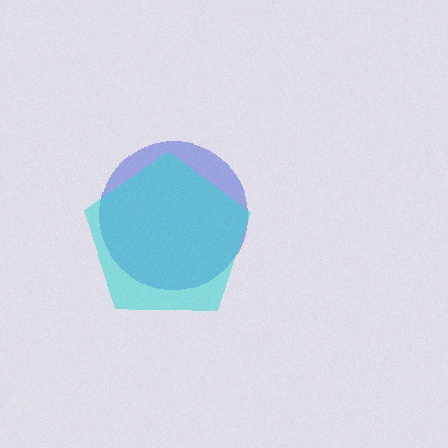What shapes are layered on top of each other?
The layered shapes are: a blue circle, a cyan pentagon.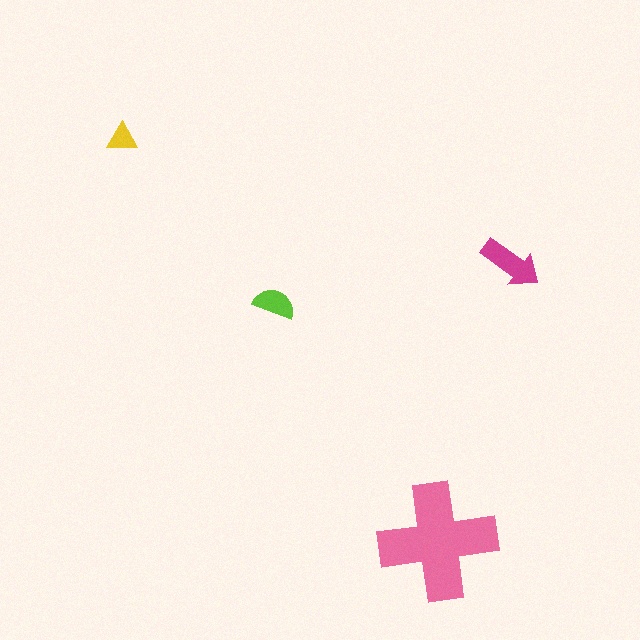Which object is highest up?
The yellow triangle is topmost.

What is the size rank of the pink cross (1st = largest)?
1st.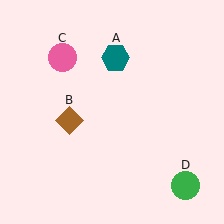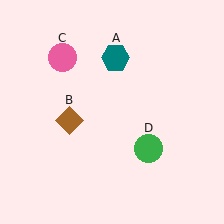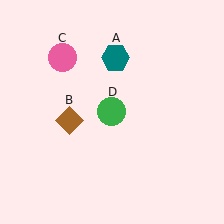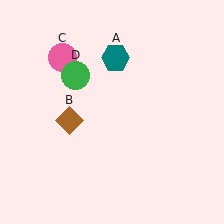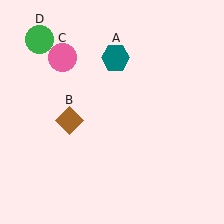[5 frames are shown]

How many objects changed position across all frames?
1 object changed position: green circle (object D).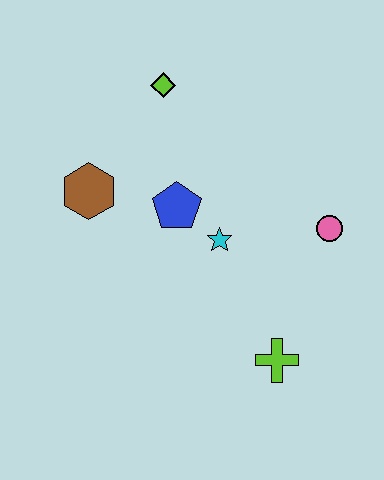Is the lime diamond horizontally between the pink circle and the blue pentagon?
No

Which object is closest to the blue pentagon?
The cyan star is closest to the blue pentagon.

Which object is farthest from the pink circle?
The brown hexagon is farthest from the pink circle.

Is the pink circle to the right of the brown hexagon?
Yes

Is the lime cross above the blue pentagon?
No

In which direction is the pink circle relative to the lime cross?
The pink circle is above the lime cross.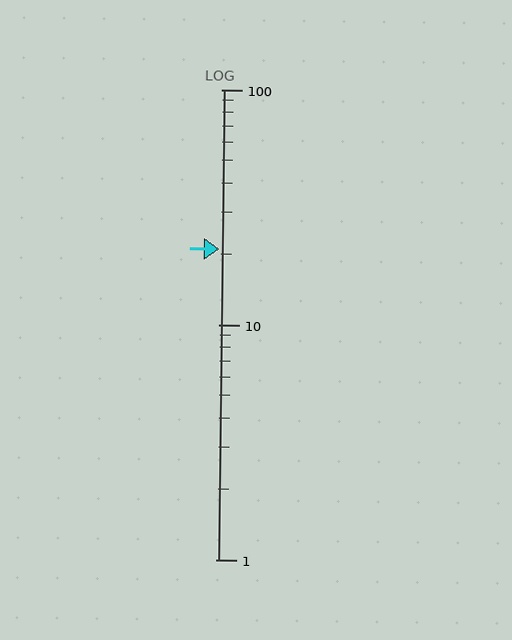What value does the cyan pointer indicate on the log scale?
The pointer indicates approximately 21.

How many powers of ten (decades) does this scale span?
The scale spans 2 decades, from 1 to 100.